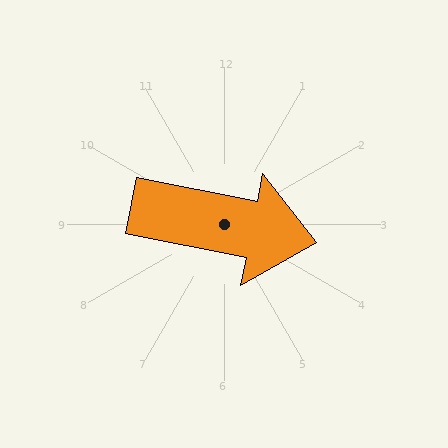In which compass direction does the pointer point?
East.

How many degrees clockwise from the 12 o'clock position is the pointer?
Approximately 101 degrees.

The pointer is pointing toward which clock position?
Roughly 3 o'clock.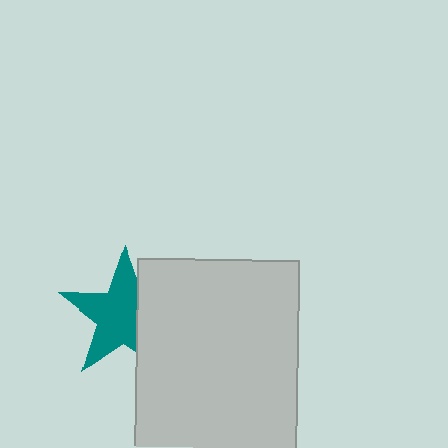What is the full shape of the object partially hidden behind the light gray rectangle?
The partially hidden object is a teal star.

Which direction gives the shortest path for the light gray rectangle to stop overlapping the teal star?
Moving right gives the shortest separation.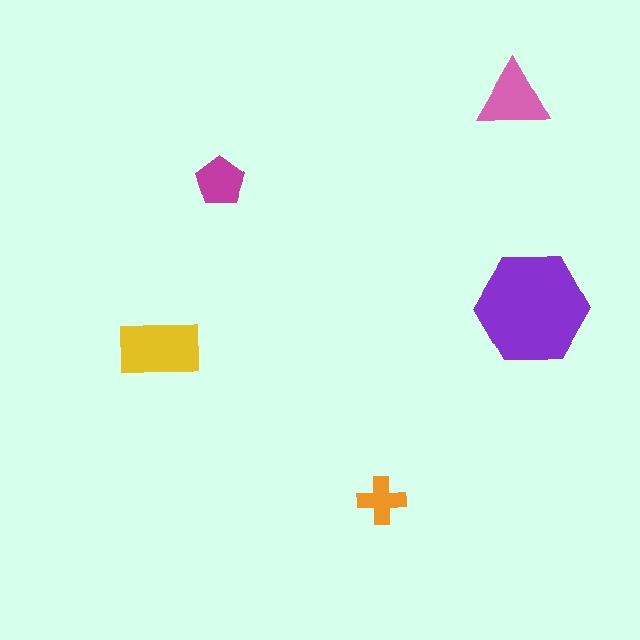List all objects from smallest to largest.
The orange cross, the magenta pentagon, the pink triangle, the yellow rectangle, the purple hexagon.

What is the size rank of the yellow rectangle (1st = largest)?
2nd.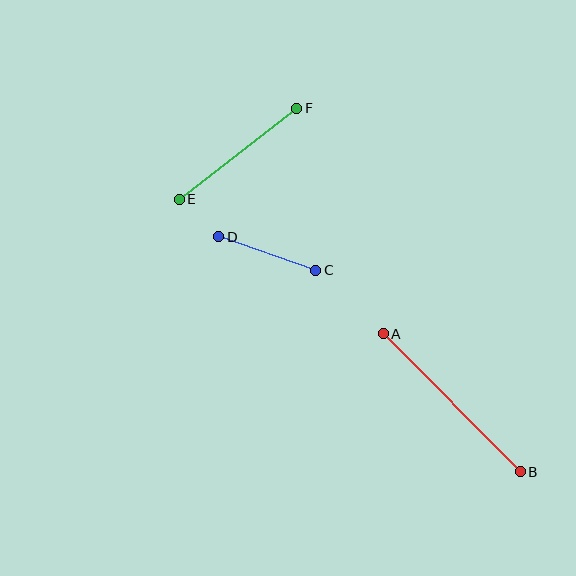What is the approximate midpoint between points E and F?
The midpoint is at approximately (238, 154) pixels.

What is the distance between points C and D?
The distance is approximately 103 pixels.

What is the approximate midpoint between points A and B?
The midpoint is at approximately (452, 403) pixels.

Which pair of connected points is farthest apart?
Points A and B are farthest apart.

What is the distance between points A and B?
The distance is approximately 194 pixels.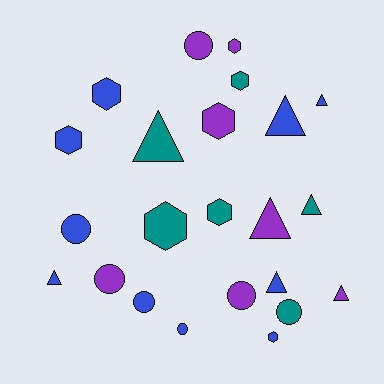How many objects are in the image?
There are 23 objects.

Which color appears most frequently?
Blue, with 10 objects.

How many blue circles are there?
There are 3 blue circles.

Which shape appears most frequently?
Hexagon, with 8 objects.